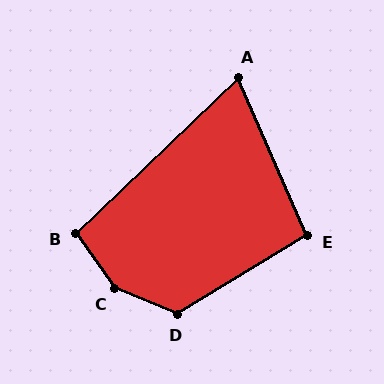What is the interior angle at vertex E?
Approximately 98 degrees (obtuse).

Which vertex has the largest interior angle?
C, at approximately 148 degrees.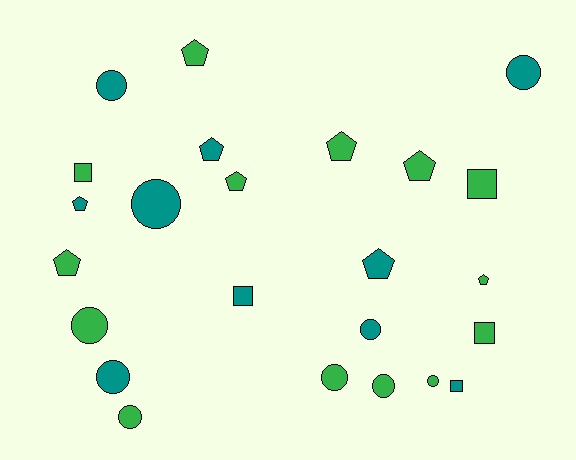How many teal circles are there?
There are 5 teal circles.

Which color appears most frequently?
Green, with 14 objects.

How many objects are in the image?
There are 24 objects.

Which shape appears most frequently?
Circle, with 10 objects.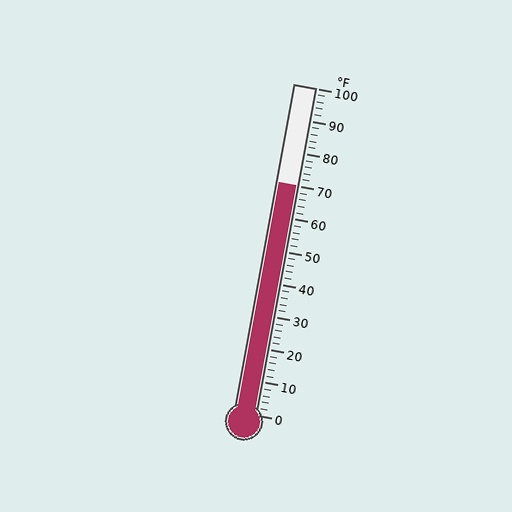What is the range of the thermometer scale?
The thermometer scale ranges from 0°F to 100°F.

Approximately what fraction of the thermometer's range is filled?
The thermometer is filled to approximately 70% of its range.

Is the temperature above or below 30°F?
The temperature is above 30°F.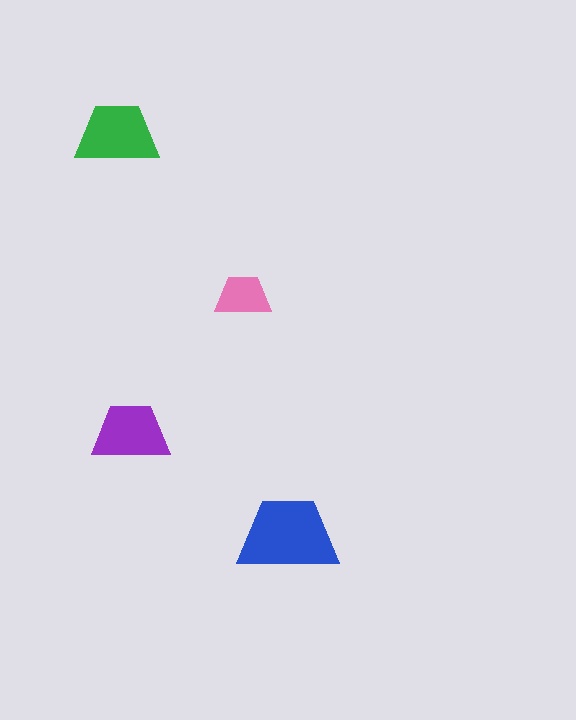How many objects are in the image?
There are 4 objects in the image.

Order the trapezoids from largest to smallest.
the blue one, the green one, the purple one, the pink one.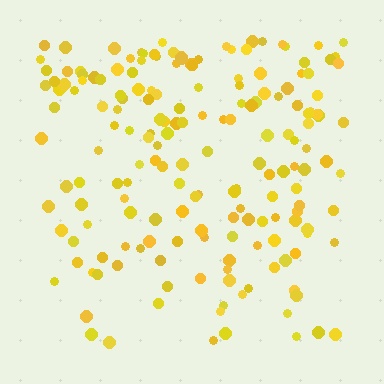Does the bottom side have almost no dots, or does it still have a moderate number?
Still a moderate number, just noticeably fewer than the top.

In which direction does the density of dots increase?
From bottom to top, with the top side densest.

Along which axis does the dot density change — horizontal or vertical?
Vertical.